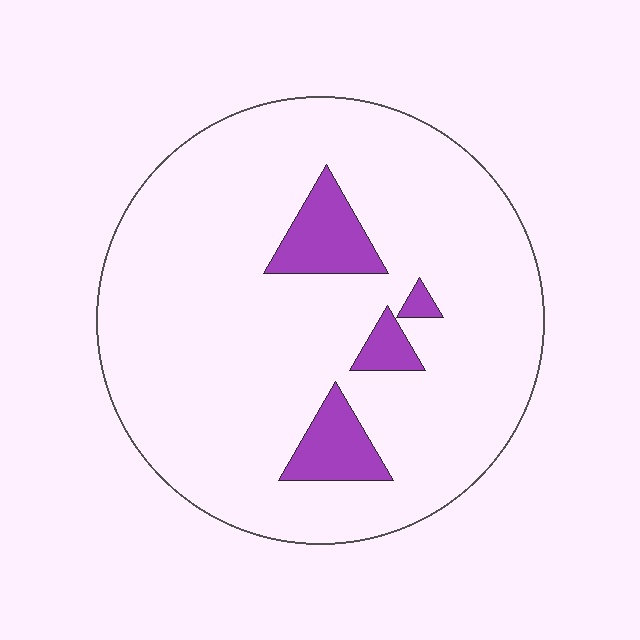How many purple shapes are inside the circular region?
4.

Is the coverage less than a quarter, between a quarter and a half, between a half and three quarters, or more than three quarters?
Less than a quarter.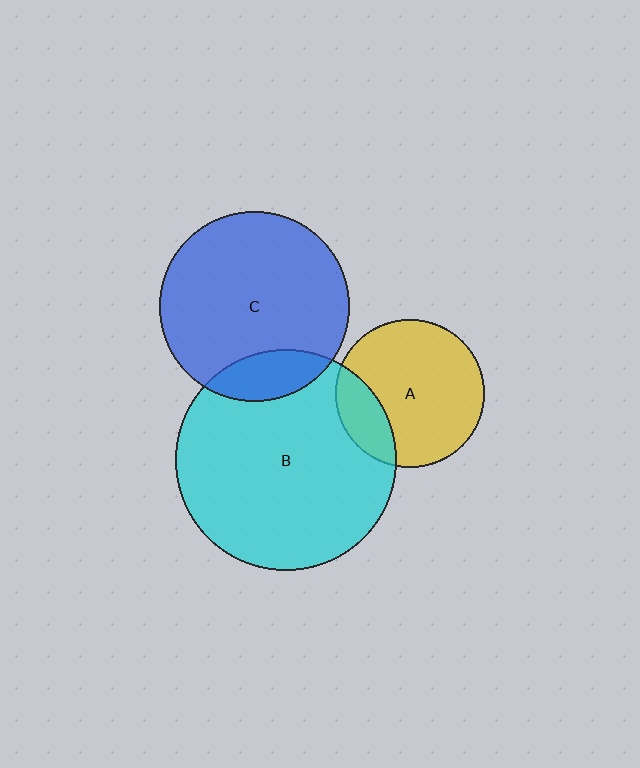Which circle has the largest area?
Circle B (cyan).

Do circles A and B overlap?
Yes.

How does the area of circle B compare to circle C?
Approximately 1.4 times.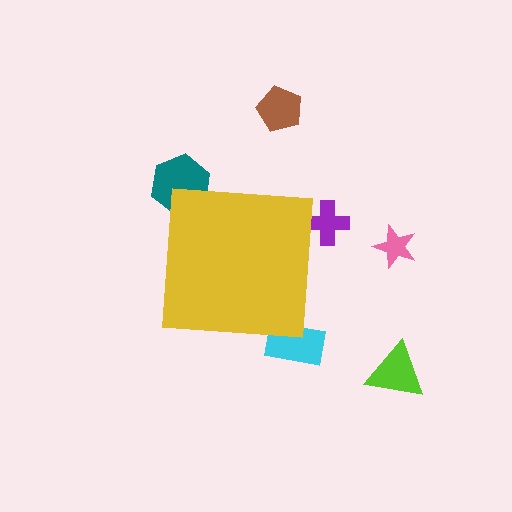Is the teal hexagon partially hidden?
Yes, the teal hexagon is partially hidden behind the yellow square.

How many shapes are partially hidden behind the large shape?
3 shapes are partially hidden.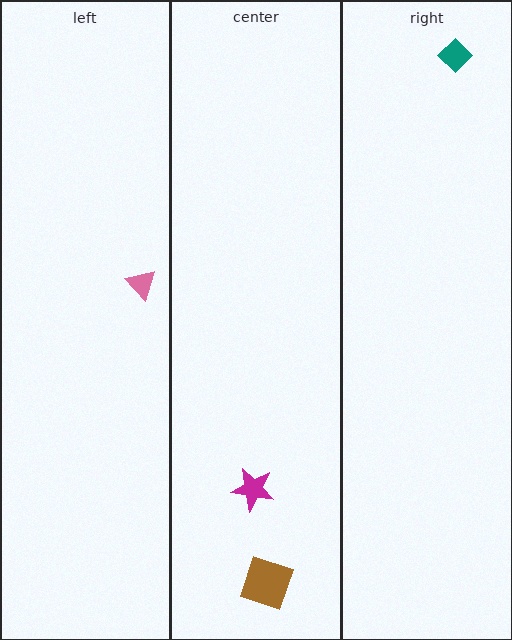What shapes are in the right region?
The teal diamond.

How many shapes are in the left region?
1.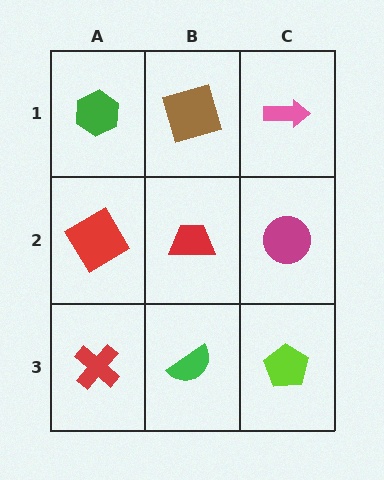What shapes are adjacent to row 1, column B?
A red trapezoid (row 2, column B), a green hexagon (row 1, column A), a pink arrow (row 1, column C).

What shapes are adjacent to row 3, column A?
A red diamond (row 2, column A), a green semicircle (row 3, column B).